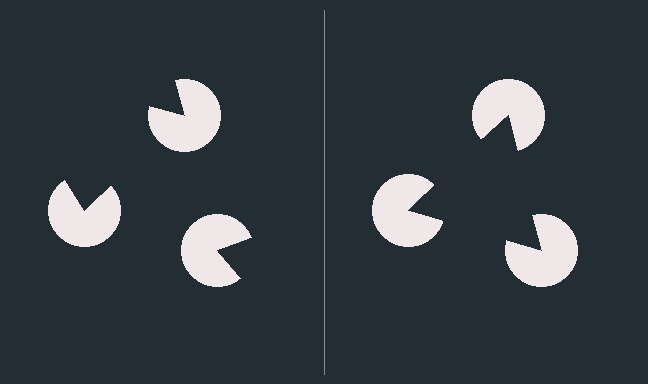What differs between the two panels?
The pac-man discs are positioned identically on both sides; only the wedge orientations differ. On the right they align to a triangle; on the left they are misaligned.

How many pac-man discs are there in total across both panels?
6 — 3 on each side.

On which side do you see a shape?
An illusory triangle appears on the right side. On the left side the wedge cuts are rotated, so no coherent shape forms.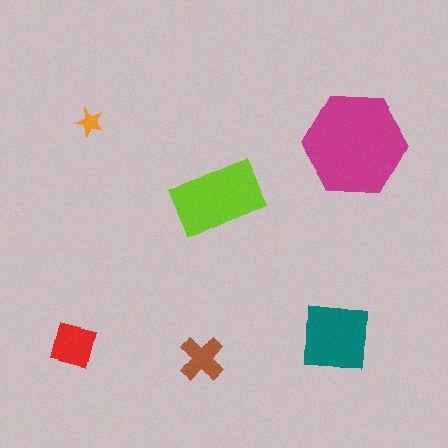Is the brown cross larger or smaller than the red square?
Smaller.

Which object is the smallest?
The orange star.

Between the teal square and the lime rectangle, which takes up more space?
The lime rectangle.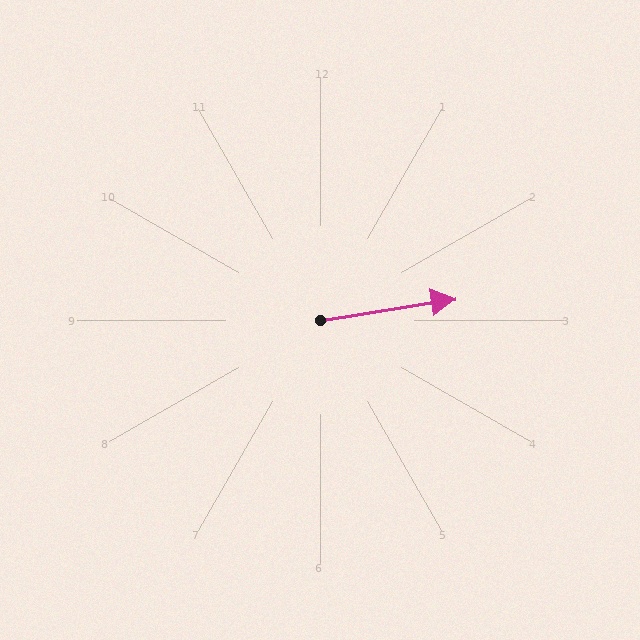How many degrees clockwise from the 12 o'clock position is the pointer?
Approximately 81 degrees.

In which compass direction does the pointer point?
East.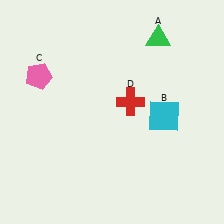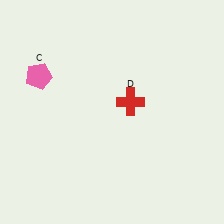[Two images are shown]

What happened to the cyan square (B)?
The cyan square (B) was removed in Image 2. It was in the bottom-right area of Image 1.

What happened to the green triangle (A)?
The green triangle (A) was removed in Image 2. It was in the top-right area of Image 1.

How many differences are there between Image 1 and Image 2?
There are 2 differences between the two images.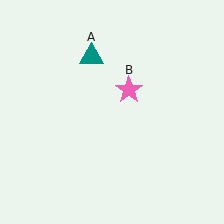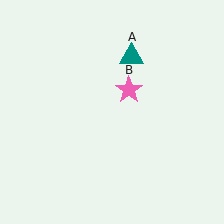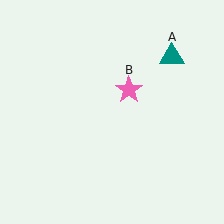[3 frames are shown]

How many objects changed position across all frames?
1 object changed position: teal triangle (object A).